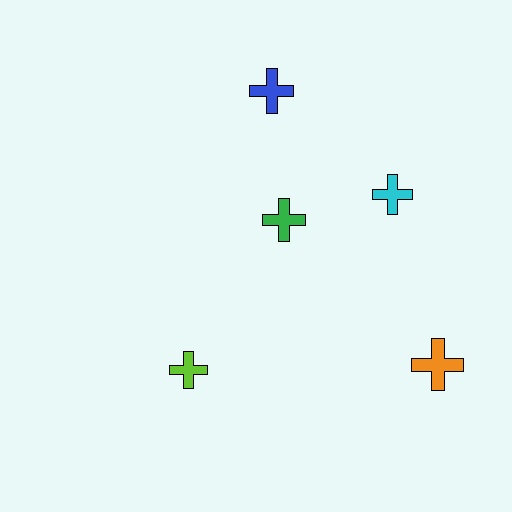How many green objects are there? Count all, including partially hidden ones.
There is 1 green object.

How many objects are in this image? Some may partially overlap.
There are 5 objects.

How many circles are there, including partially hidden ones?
There are no circles.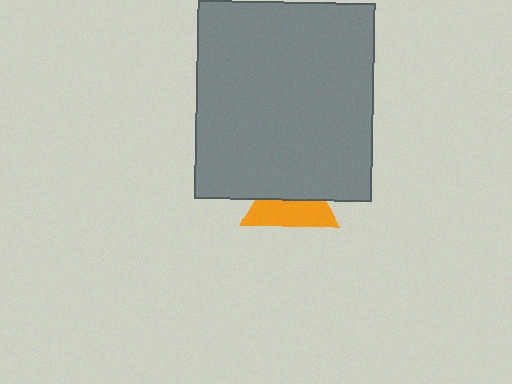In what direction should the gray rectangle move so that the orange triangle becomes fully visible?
The gray rectangle should move up. That is the shortest direction to clear the overlap and leave the orange triangle fully visible.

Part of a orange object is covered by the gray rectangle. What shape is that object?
It is a triangle.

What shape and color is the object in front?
The object in front is a gray rectangle.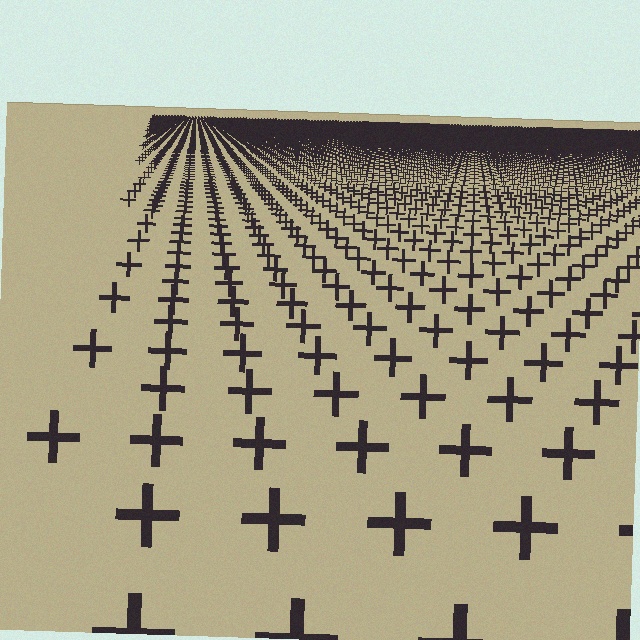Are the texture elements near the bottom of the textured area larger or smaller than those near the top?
Larger. Near the bottom, elements are closer to the viewer and appear at a bigger on-screen size.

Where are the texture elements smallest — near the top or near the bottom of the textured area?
Near the top.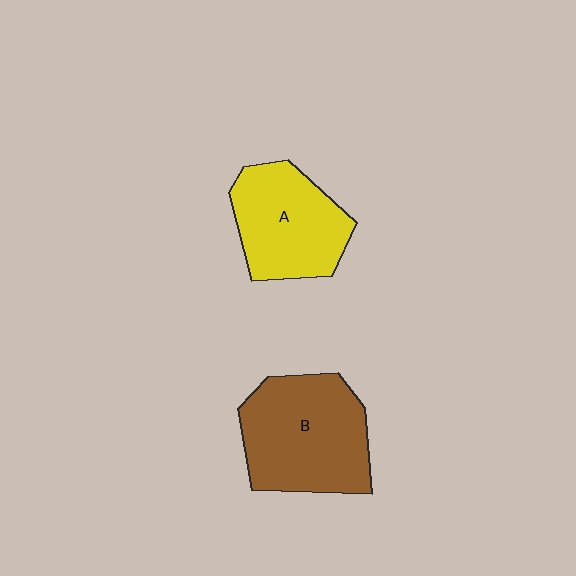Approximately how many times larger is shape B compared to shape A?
Approximately 1.3 times.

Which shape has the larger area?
Shape B (brown).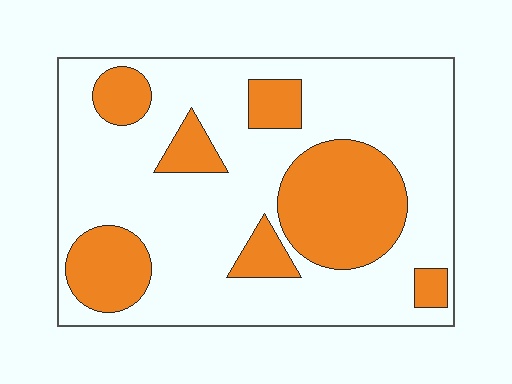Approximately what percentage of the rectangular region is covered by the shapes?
Approximately 30%.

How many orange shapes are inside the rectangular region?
7.